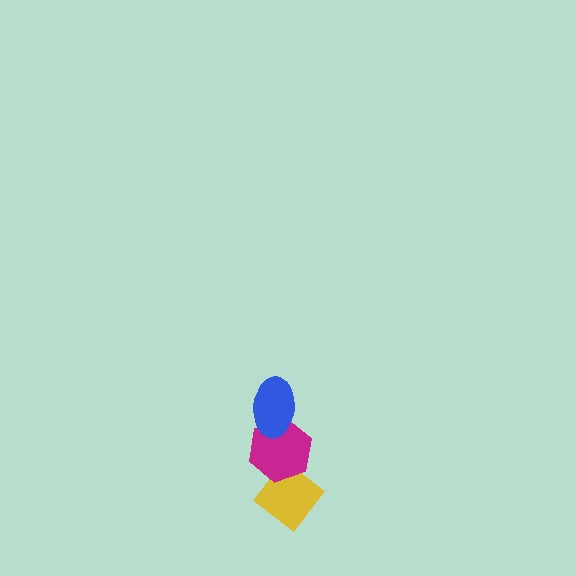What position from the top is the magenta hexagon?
The magenta hexagon is 2nd from the top.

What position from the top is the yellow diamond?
The yellow diamond is 3rd from the top.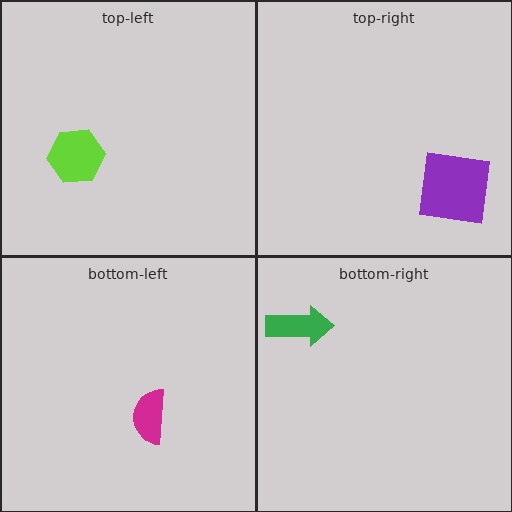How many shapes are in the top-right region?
1.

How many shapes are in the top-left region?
1.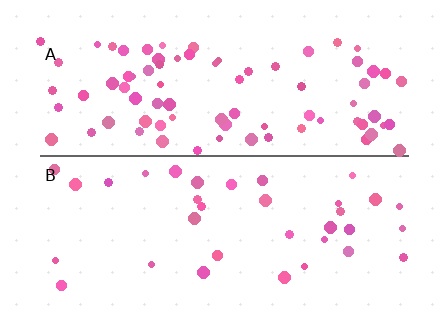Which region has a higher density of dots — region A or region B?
A (the top).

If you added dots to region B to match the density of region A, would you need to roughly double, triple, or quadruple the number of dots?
Approximately triple.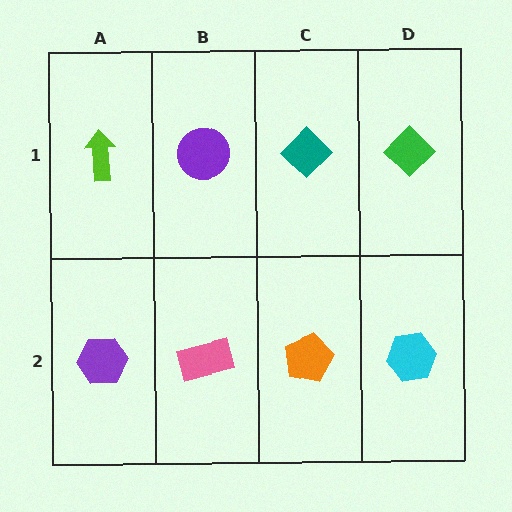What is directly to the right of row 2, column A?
A pink rectangle.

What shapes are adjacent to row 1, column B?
A pink rectangle (row 2, column B), a lime arrow (row 1, column A), a teal diamond (row 1, column C).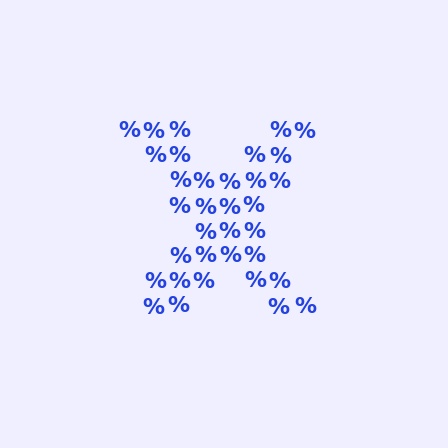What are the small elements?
The small elements are percent signs.